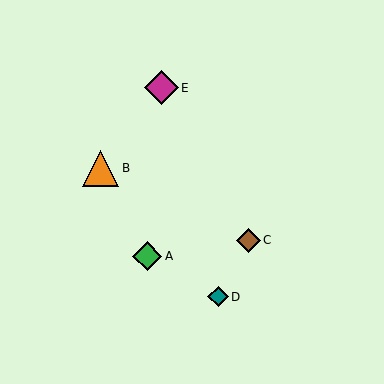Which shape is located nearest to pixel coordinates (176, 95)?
The magenta diamond (labeled E) at (161, 88) is nearest to that location.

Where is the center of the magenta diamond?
The center of the magenta diamond is at (161, 88).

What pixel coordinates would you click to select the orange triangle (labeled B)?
Click at (101, 168) to select the orange triangle B.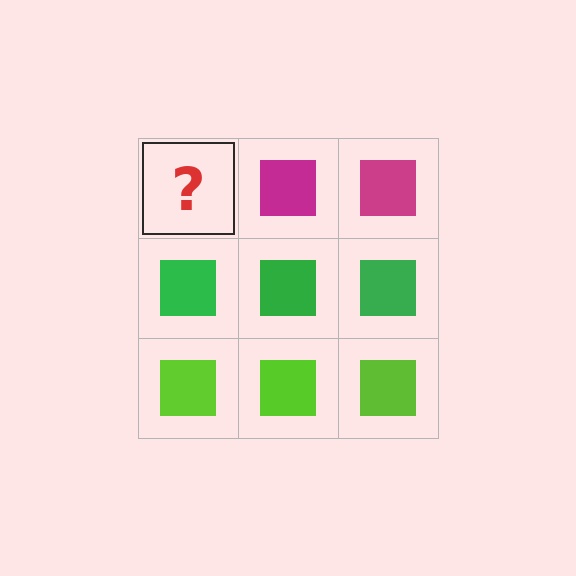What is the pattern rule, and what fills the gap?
The rule is that each row has a consistent color. The gap should be filled with a magenta square.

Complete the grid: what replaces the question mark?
The question mark should be replaced with a magenta square.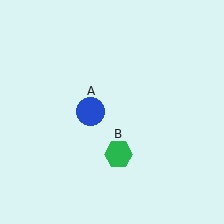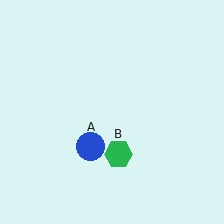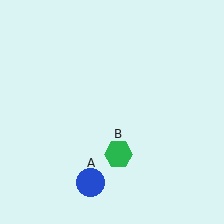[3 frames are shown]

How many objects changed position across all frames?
1 object changed position: blue circle (object A).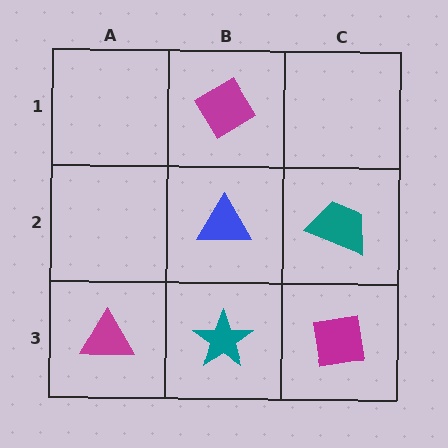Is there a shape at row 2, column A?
No, that cell is empty.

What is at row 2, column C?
A teal trapezoid.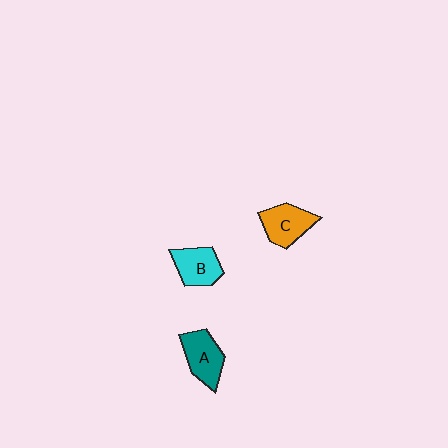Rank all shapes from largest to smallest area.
From largest to smallest: A (teal), C (orange), B (cyan).